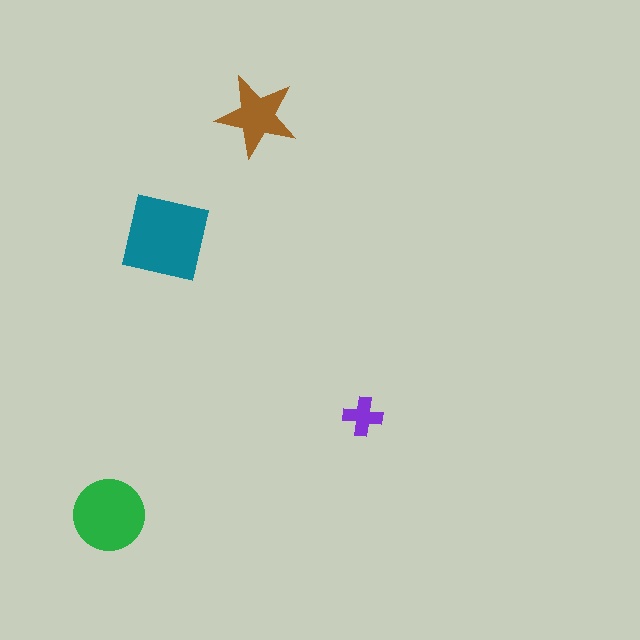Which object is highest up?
The brown star is topmost.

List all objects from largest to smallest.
The teal square, the green circle, the brown star, the purple cross.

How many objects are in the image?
There are 4 objects in the image.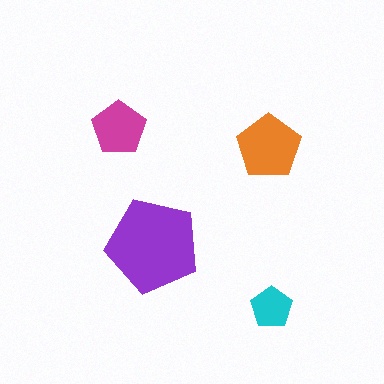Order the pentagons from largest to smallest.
the purple one, the orange one, the magenta one, the cyan one.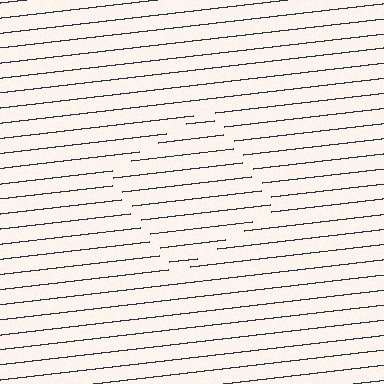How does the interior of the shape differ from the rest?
The interior of the shape contains the same grating, shifted by half a period — the contour is defined by the phase discontinuity where line-ends from the inner and outer gratings abut.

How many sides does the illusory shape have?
4 sides — the line-ends trace a square.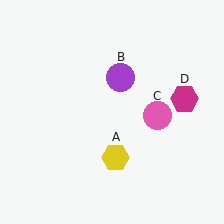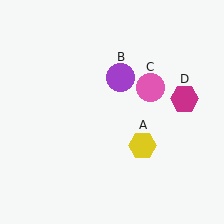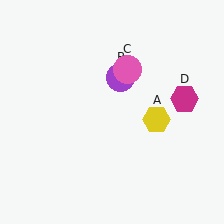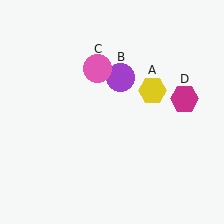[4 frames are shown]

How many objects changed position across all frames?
2 objects changed position: yellow hexagon (object A), pink circle (object C).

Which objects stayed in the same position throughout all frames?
Purple circle (object B) and magenta hexagon (object D) remained stationary.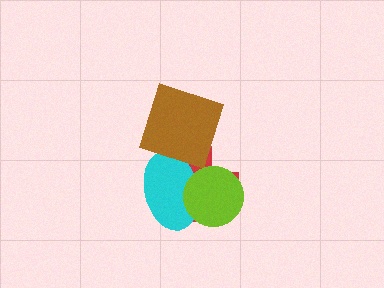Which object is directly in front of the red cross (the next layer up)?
The cyan ellipse is directly in front of the red cross.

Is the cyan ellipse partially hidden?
Yes, it is partially covered by another shape.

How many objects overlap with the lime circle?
2 objects overlap with the lime circle.